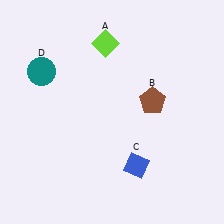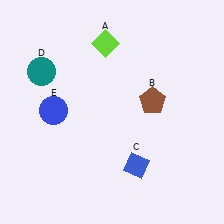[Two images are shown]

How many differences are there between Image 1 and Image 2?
There is 1 difference between the two images.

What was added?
A blue circle (E) was added in Image 2.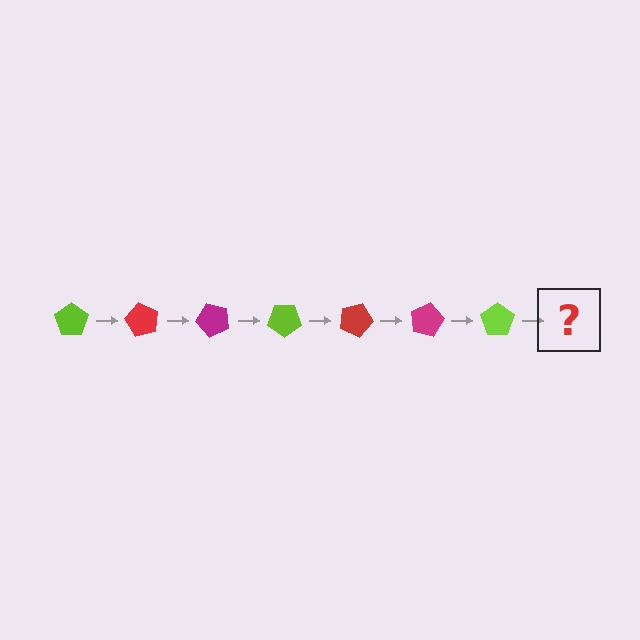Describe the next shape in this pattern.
It should be a red pentagon, rotated 420 degrees from the start.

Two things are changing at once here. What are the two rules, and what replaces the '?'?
The two rules are that it rotates 60 degrees each step and the color cycles through lime, red, and magenta. The '?' should be a red pentagon, rotated 420 degrees from the start.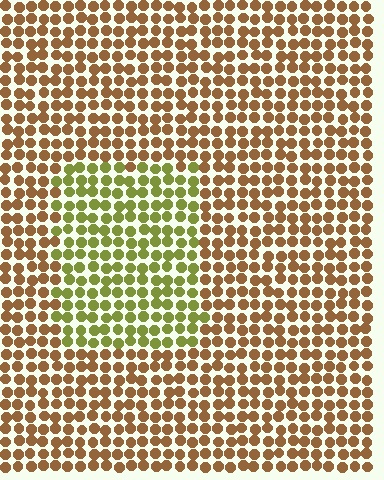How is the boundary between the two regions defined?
The boundary is defined purely by a slight shift in hue (about 47 degrees). Spacing, size, and orientation are identical on both sides.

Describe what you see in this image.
The image is filled with small brown elements in a uniform arrangement. A rectangle-shaped region is visible where the elements are tinted to a slightly different hue, forming a subtle color boundary.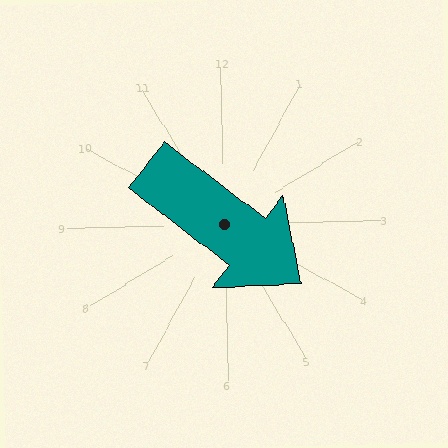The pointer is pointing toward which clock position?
Roughly 4 o'clock.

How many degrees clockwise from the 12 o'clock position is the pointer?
Approximately 129 degrees.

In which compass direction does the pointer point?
Southeast.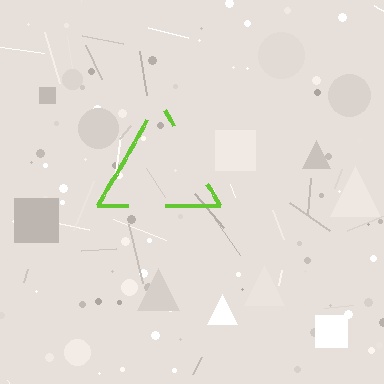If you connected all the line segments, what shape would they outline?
They would outline a triangle.